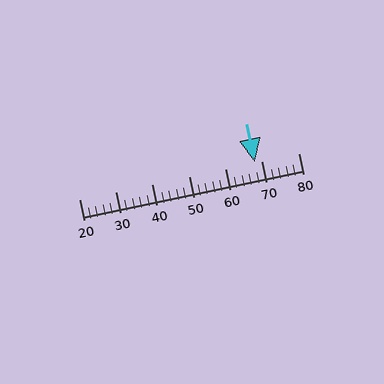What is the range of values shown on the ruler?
The ruler shows values from 20 to 80.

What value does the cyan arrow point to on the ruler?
The cyan arrow points to approximately 68.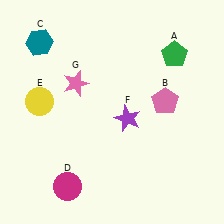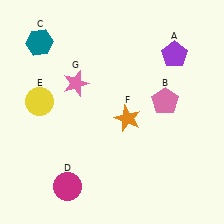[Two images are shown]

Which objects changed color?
A changed from green to purple. F changed from purple to orange.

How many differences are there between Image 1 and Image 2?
There are 2 differences between the two images.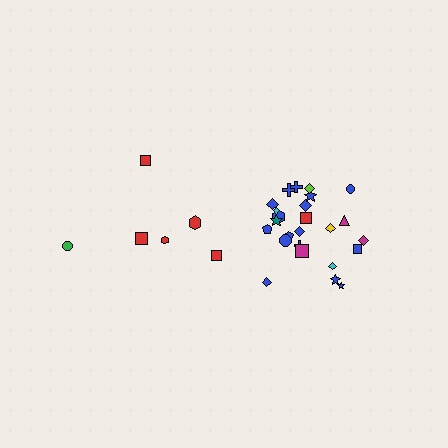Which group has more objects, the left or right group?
The right group.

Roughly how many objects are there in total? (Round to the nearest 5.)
Roughly 30 objects in total.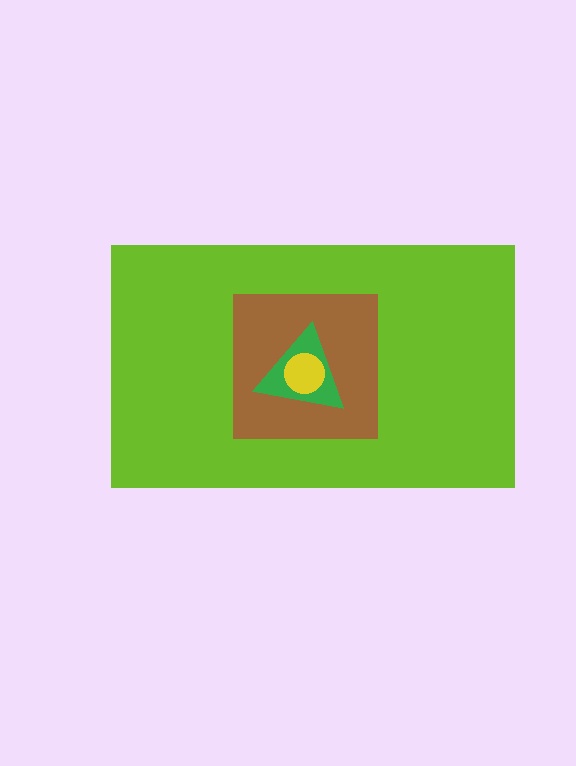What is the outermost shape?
The lime rectangle.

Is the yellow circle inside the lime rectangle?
Yes.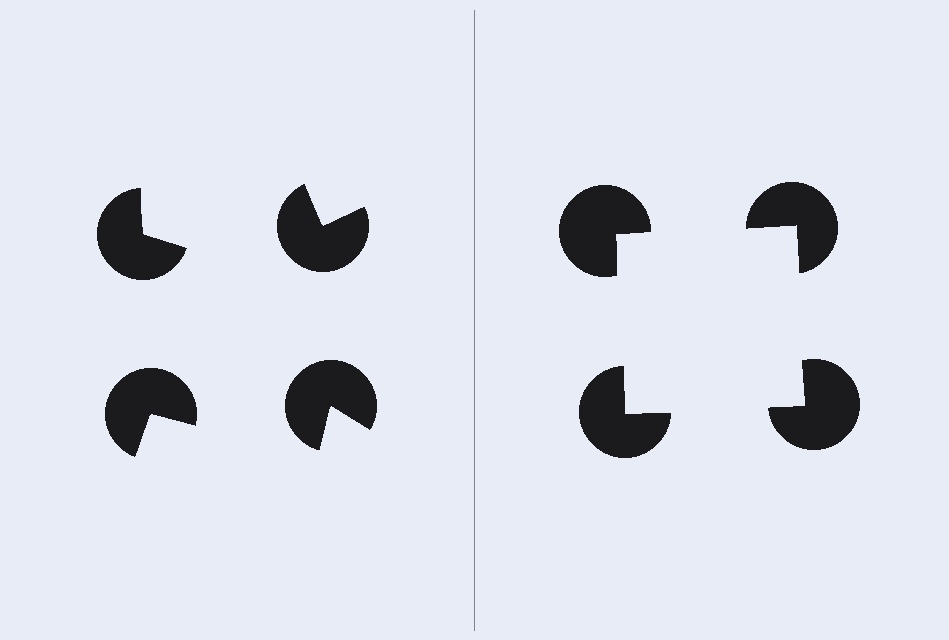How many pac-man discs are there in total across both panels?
8 — 4 on each side.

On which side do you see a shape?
An illusory square appears on the right side. On the left side the wedge cuts are rotated, so no coherent shape forms.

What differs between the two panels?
The pac-man discs are positioned identically on both sides; only the wedge orientations differ. On the right they align to a square; on the left they are misaligned.